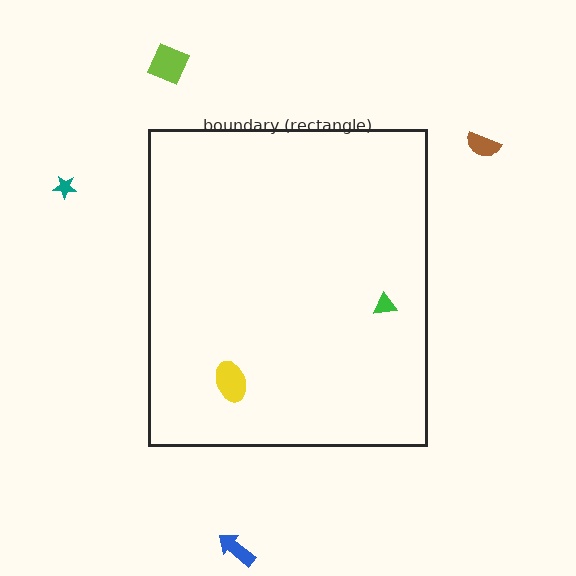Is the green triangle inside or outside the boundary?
Inside.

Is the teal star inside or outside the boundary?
Outside.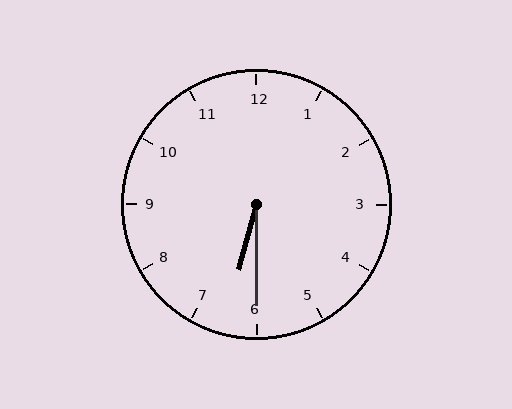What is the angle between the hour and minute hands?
Approximately 15 degrees.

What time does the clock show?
6:30.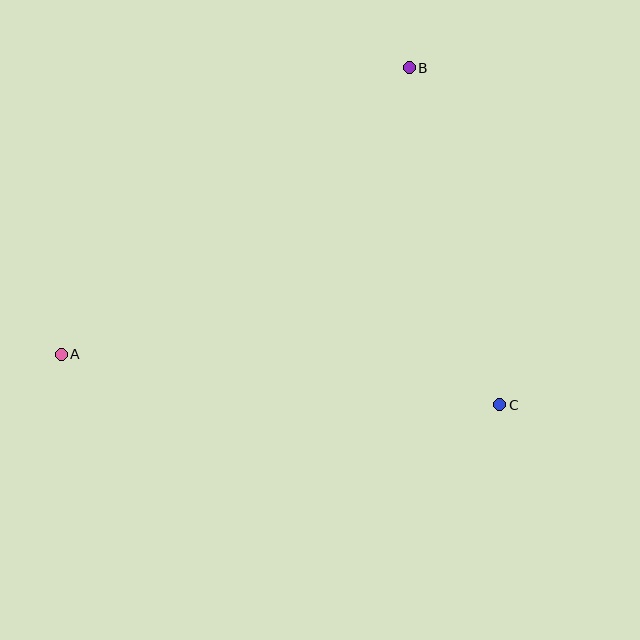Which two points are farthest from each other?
Points A and B are farthest from each other.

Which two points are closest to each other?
Points B and C are closest to each other.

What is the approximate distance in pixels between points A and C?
The distance between A and C is approximately 442 pixels.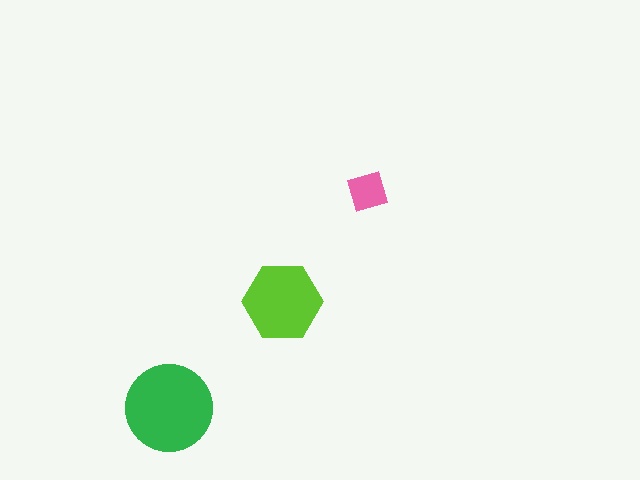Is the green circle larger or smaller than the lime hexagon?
Larger.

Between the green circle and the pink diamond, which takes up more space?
The green circle.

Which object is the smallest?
The pink diamond.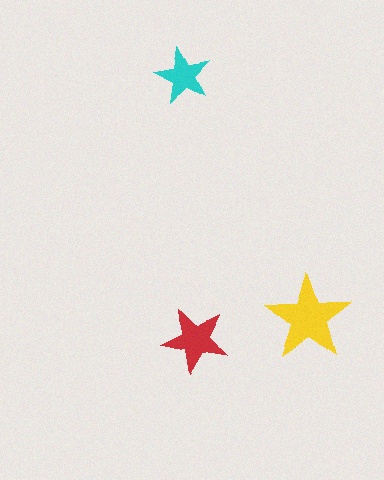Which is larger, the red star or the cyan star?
The red one.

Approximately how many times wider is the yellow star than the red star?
About 1.5 times wider.